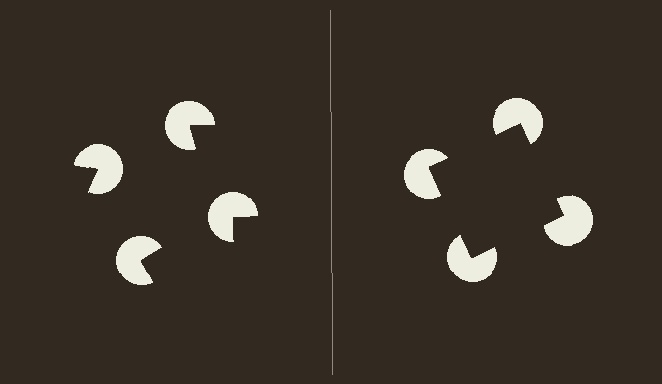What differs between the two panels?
The pac-man discs are positioned identically on both sides; only the wedge orientations differ. On the right they align to a square; on the left they are misaligned.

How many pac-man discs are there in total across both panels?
8 — 4 on each side.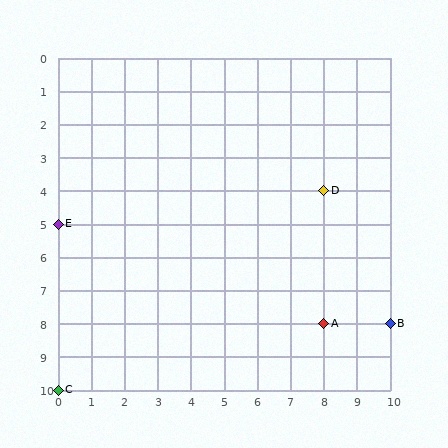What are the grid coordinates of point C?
Point C is at grid coordinates (0, 10).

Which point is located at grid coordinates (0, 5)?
Point E is at (0, 5).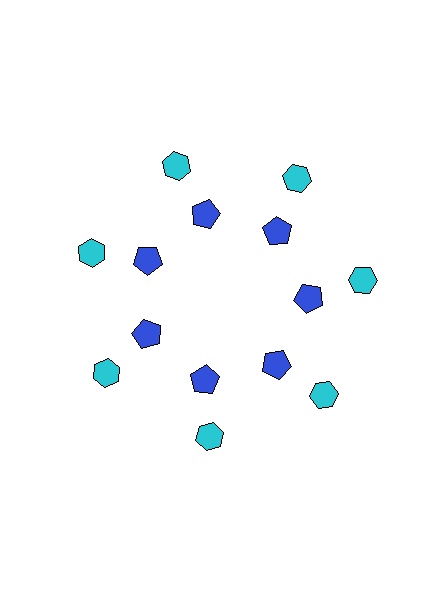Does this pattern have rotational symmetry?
Yes, this pattern has 7-fold rotational symmetry. It looks the same after rotating 51 degrees around the center.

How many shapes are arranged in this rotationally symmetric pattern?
There are 14 shapes, arranged in 7 groups of 2.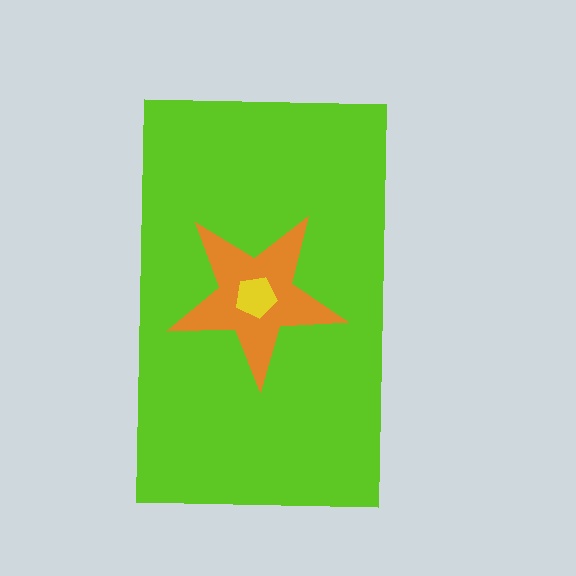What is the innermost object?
The yellow pentagon.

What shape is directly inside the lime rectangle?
The orange star.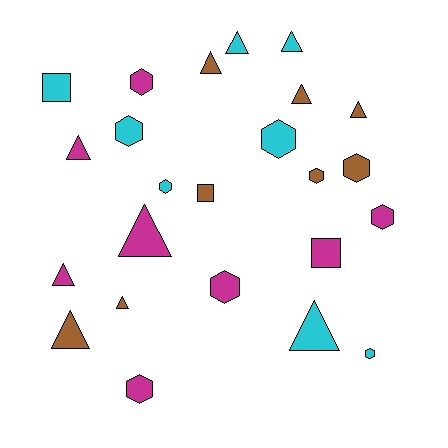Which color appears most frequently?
Magenta, with 8 objects.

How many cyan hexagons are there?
There are 4 cyan hexagons.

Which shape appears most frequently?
Triangle, with 11 objects.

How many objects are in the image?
There are 24 objects.